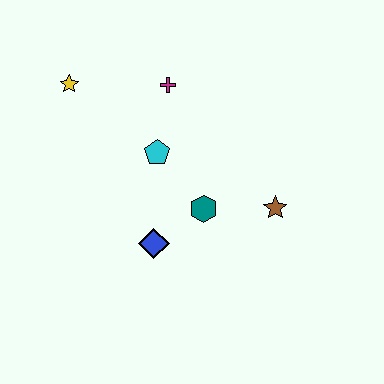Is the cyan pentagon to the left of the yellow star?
No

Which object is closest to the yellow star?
The magenta cross is closest to the yellow star.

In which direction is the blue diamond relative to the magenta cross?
The blue diamond is below the magenta cross.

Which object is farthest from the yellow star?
The brown star is farthest from the yellow star.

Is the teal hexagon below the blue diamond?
No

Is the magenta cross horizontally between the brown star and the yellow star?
Yes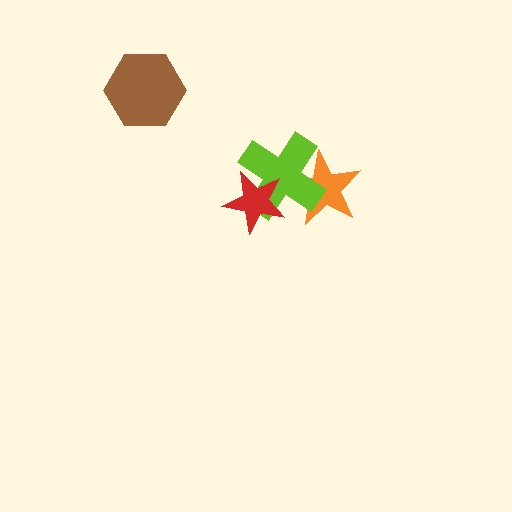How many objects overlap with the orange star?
1 object overlaps with the orange star.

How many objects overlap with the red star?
1 object overlaps with the red star.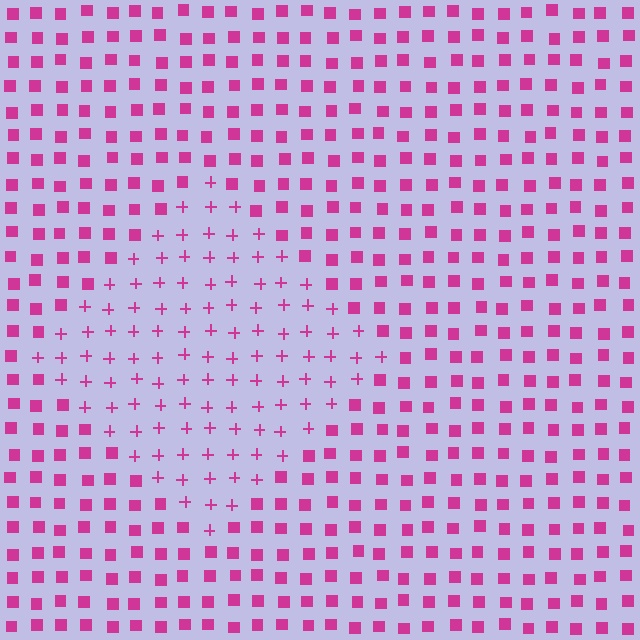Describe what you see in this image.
The image is filled with small magenta elements arranged in a uniform grid. A diamond-shaped region contains plus signs, while the surrounding area contains squares. The boundary is defined purely by the change in element shape.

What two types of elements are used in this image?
The image uses plus signs inside the diamond region and squares outside it.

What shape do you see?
I see a diamond.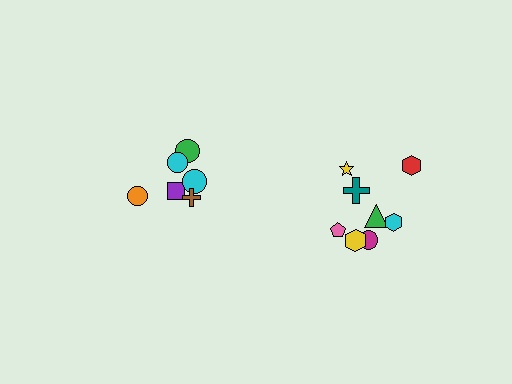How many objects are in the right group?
There are 8 objects.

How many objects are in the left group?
There are 6 objects.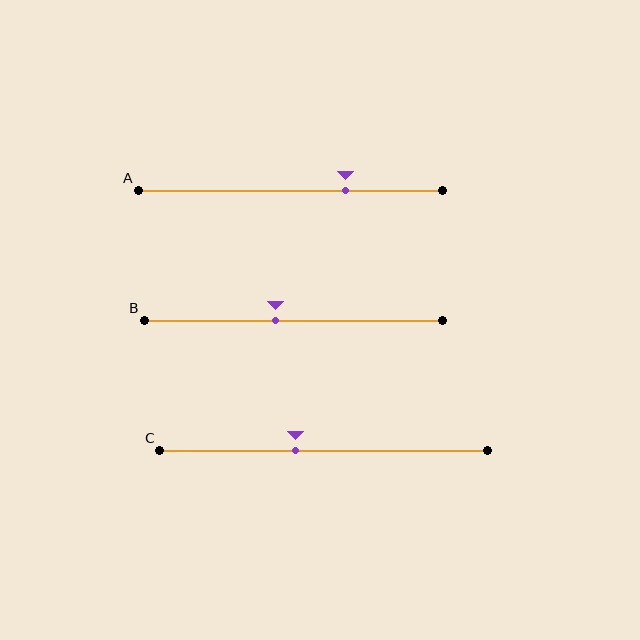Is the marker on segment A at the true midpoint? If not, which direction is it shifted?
No, the marker on segment A is shifted to the right by about 18% of the segment length.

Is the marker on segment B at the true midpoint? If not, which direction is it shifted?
No, the marker on segment B is shifted to the left by about 6% of the segment length.